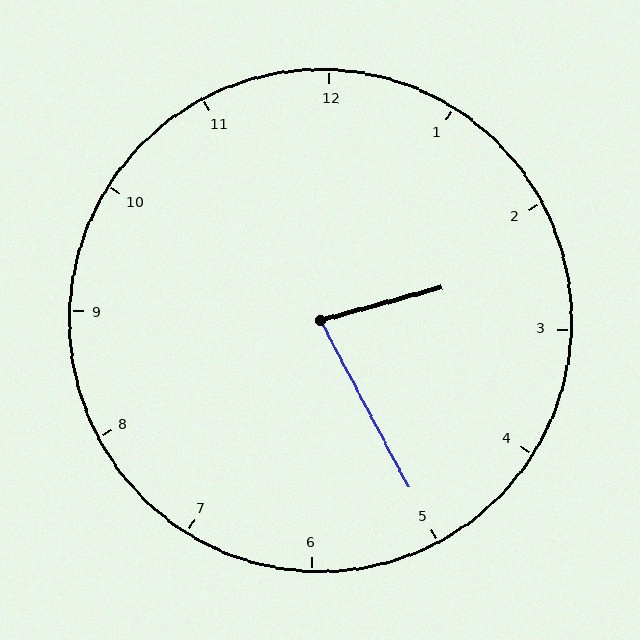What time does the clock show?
2:25.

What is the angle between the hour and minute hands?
Approximately 78 degrees.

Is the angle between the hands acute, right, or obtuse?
It is acute.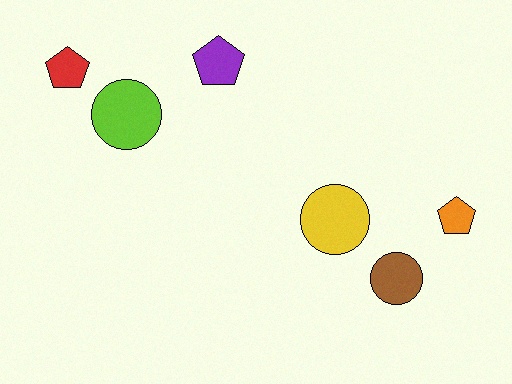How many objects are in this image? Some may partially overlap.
There are 6 objects.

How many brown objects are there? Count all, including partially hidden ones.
There is 1 brown object.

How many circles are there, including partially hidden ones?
There are 3 circles.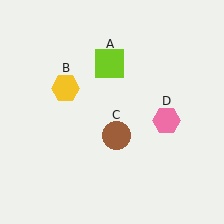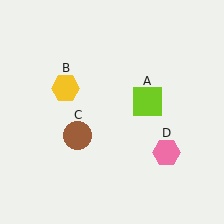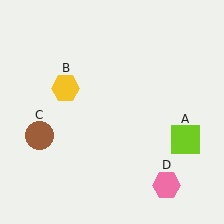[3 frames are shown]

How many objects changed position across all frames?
3 objects changed position: lime square (object A), brown circle (object C), pink hexagon (object D).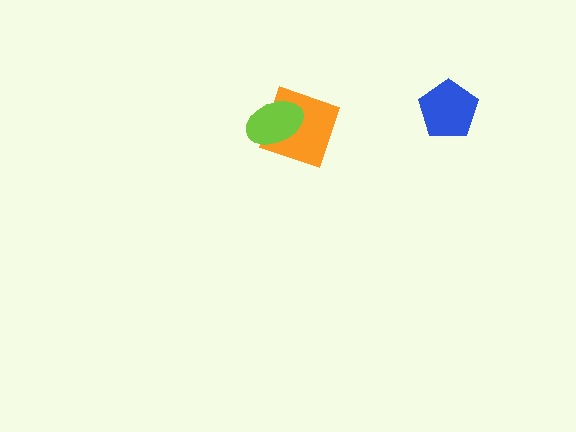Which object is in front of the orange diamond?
The lime ellipse is in front of the orange diamond.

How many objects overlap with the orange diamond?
1 object overlaps with the orange diamond.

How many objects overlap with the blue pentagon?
0 objects overlap with the blue pentagon.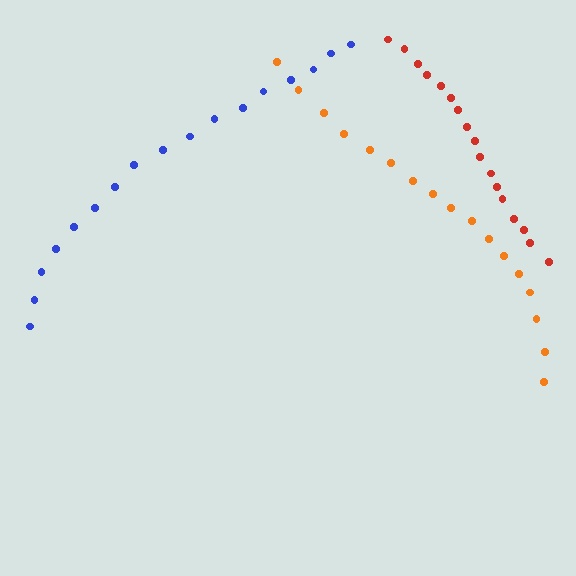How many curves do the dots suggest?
There are 3 distinct paths.